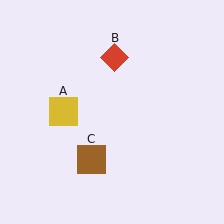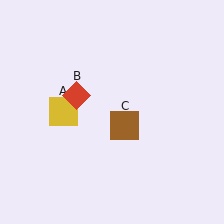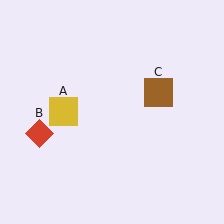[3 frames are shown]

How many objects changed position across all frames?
2 objects changed position: red diamond (object B), brown square (object C).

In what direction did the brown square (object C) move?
The brown square (object C) moved up and to the right.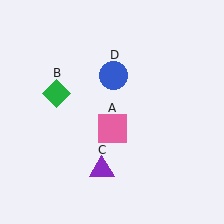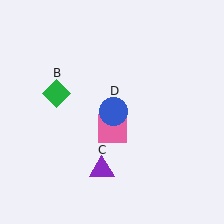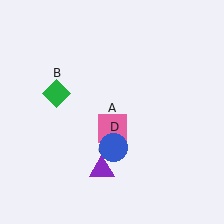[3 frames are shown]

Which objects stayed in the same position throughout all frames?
Pink square (object A) and green diamond (object B) and purple triangle (object C) remained stationary.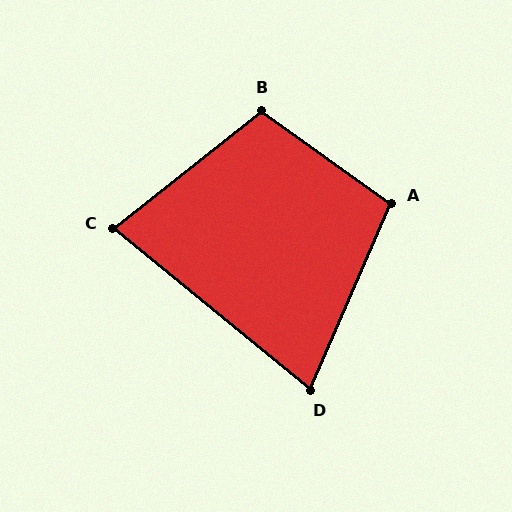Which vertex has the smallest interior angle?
D, at approximately 74 degrees.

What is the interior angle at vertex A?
Approximately 102 degrees (obtuse).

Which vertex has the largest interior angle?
B, at approximately 106 degrees.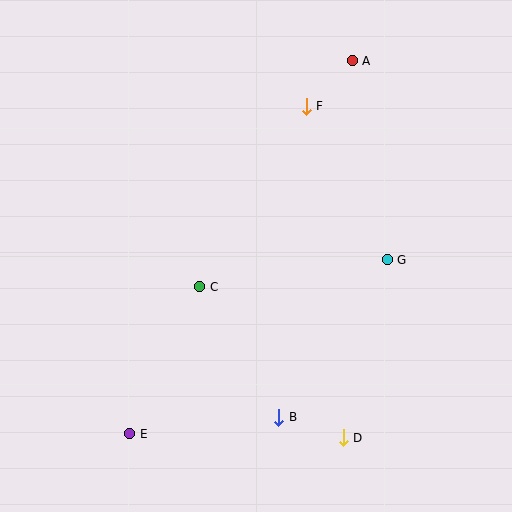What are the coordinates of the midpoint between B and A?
The midpoint between B and A is at (316, 239).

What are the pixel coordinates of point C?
Point C is at (200, 287).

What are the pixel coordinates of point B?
Point B is at (279, 417).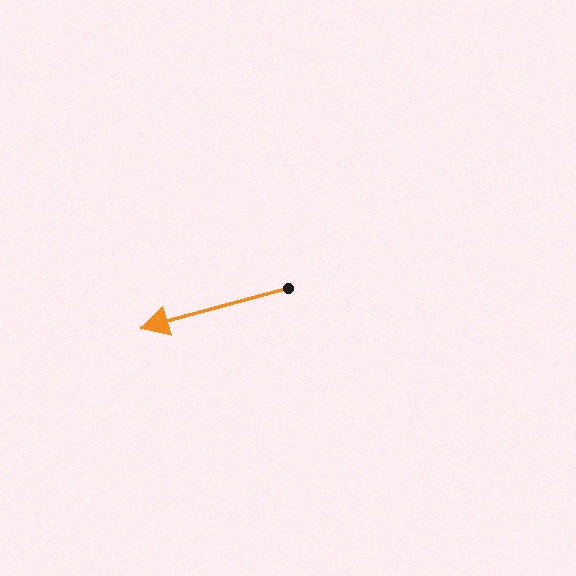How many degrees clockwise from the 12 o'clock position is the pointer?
Approximately 255 degrees.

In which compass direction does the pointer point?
West.